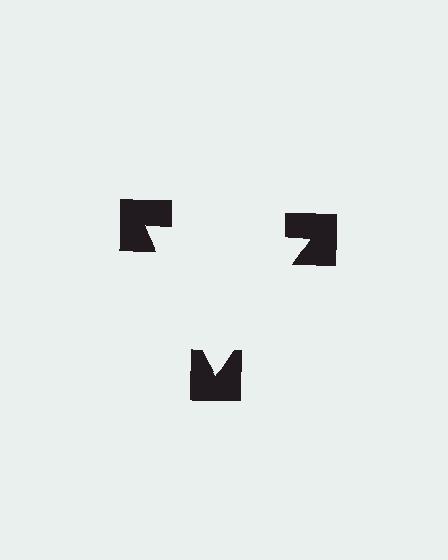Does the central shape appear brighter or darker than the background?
It typically appears slightly brighter than the background, even though no actual brightness change is drawn.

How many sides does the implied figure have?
3 sides.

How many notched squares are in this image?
There are 3 — one at each vertex of the illusory triangle.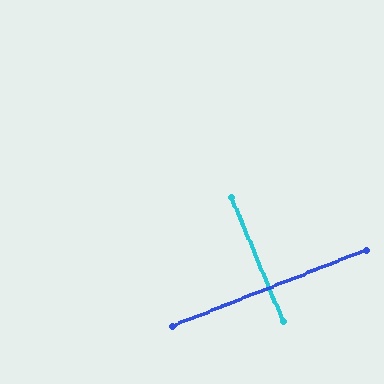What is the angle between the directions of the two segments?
Approximately 89 degrees.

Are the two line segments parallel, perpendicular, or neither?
Perpendicular — they meet at approximately 89°.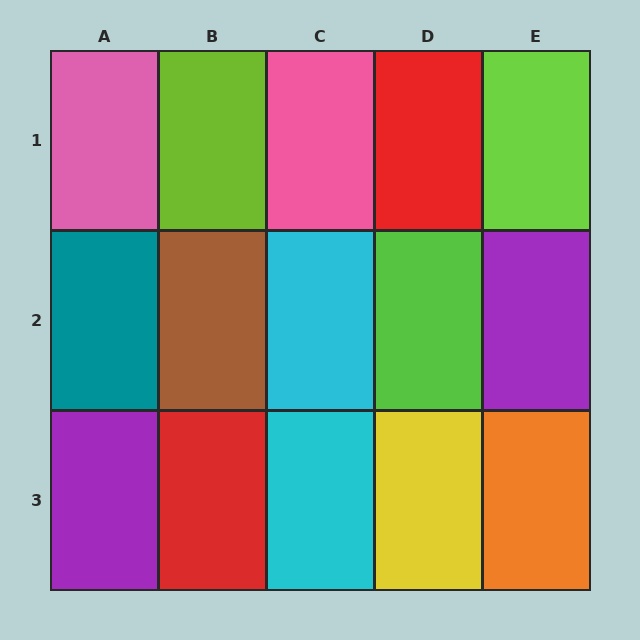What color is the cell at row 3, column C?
Cyan.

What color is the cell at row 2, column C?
Cyan.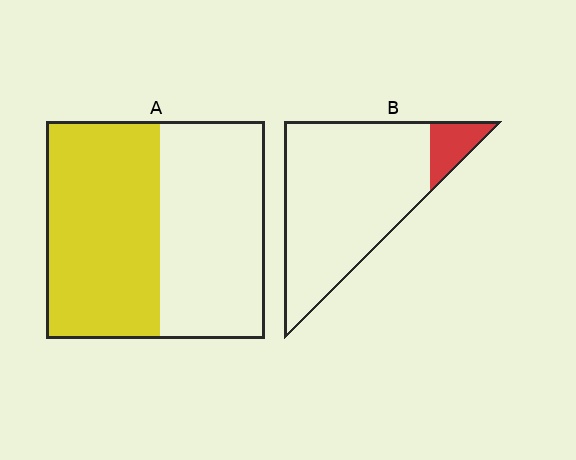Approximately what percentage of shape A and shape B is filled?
A is approximately 50% and B is approximately 10%.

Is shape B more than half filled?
No.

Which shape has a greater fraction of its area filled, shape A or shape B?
Shape A.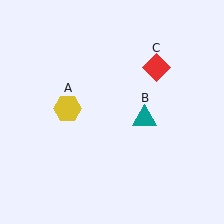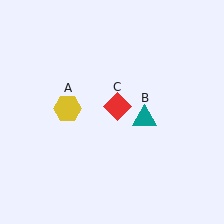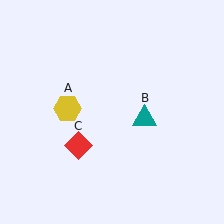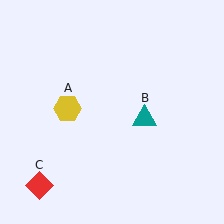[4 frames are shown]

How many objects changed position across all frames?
1 object changed position: red diamond (object C).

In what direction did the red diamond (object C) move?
The red diamond (object C) moved down and to the left.